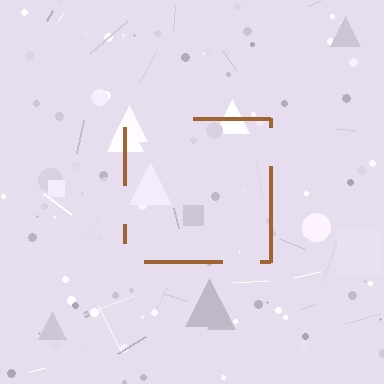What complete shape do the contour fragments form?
The contour fragments form a square.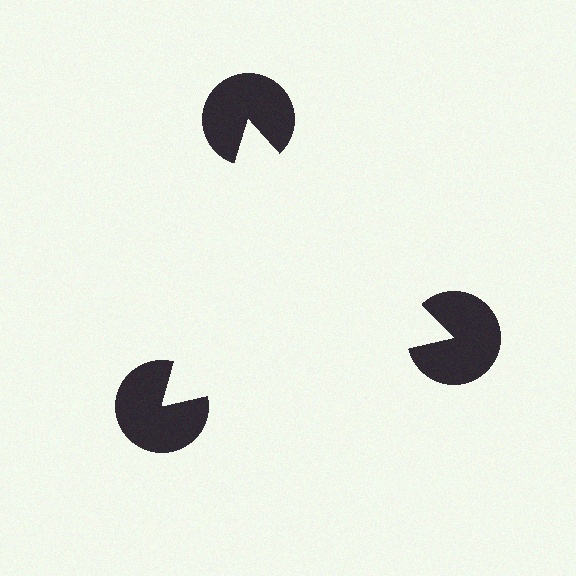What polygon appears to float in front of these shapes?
An illusory triangle — its edges are inferred from the aligned wedge cuts in the pac-man discs, not physically drawn.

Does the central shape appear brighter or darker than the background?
It typically appears slightly brighter than the background, even though no actual brightness change is drawn.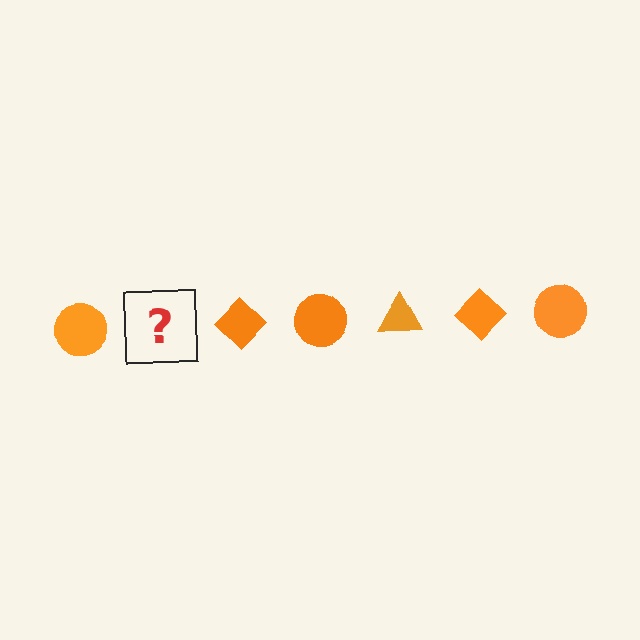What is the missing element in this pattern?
The missing element is an orange triangle.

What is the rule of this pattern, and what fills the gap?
The rule is that the pattern cycles through circle, triangle, diamond shapes in orange. The gap should be filled with an orange triangle.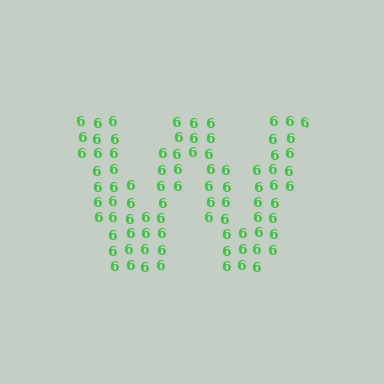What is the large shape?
The large shape is the letter W.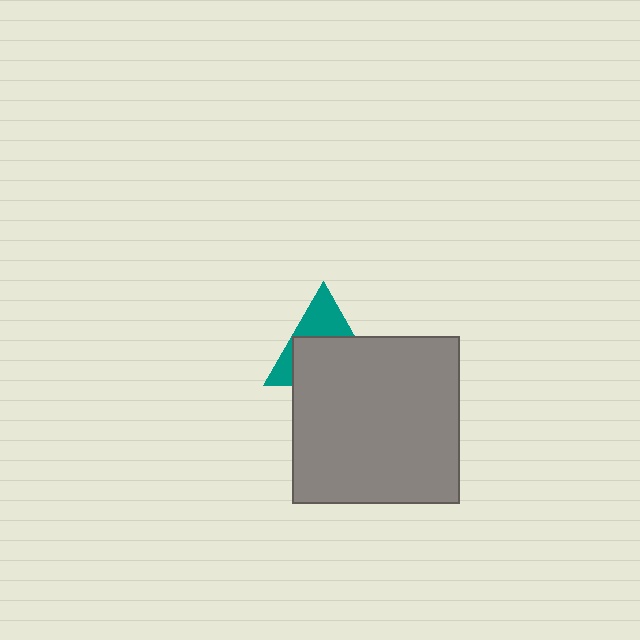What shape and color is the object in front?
The object in front is a gray square.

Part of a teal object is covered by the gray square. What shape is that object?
It is a triangle.